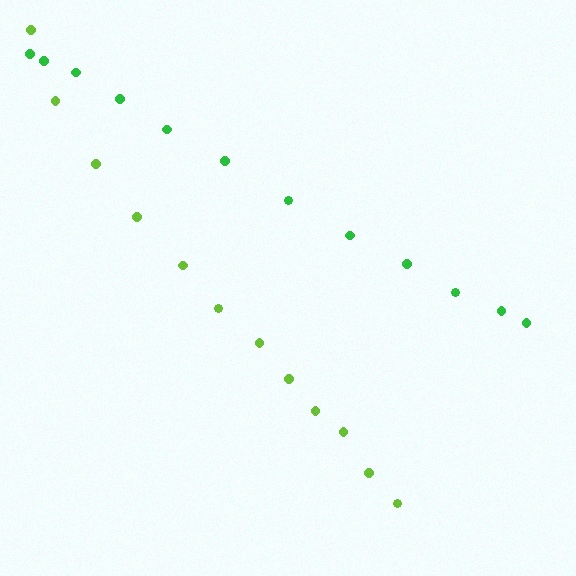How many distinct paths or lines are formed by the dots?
There are 2 distinct paths.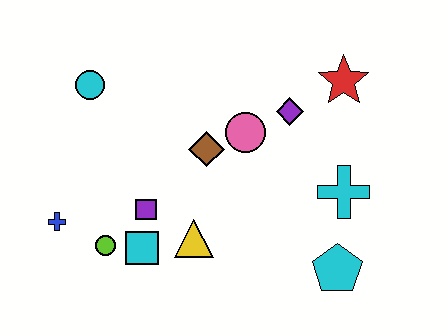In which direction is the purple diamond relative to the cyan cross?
The purple diamond is above the cyan cross.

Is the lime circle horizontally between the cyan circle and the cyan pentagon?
Yes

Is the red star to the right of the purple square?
Yes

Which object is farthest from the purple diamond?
The blue cross is farthest from the purple diamond.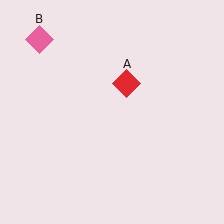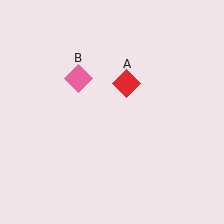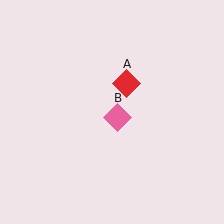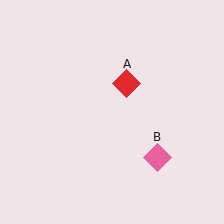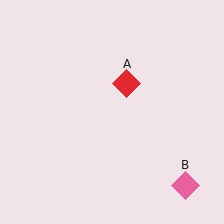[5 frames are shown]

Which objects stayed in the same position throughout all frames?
Red diamond (object A) remained stationary.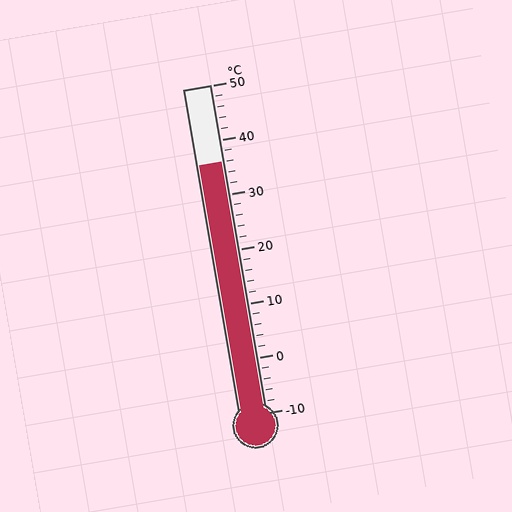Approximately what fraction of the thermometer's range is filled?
The thermometer is filled to approximately 75% of its range.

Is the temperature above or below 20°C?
The temperature is above 20°C.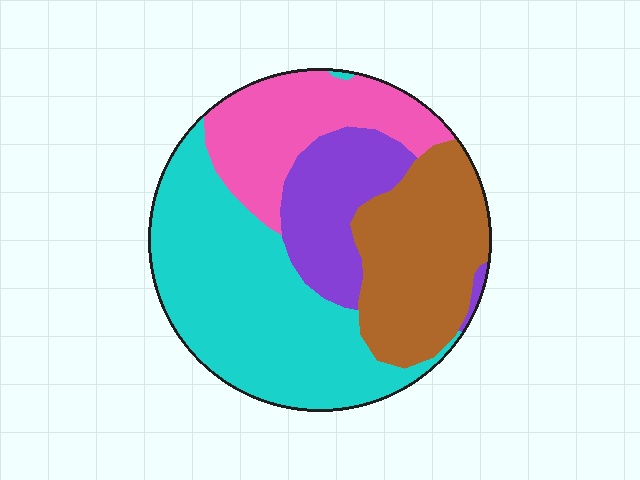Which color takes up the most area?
Cyan, at roughly 40%.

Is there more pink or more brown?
Brown.